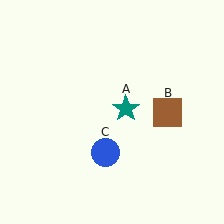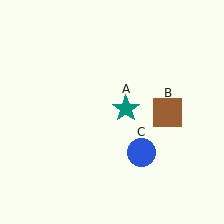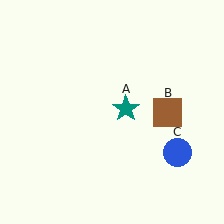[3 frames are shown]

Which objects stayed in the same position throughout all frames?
Teal star (object A) and brown square (object B) remained stationary.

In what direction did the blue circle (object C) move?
The blue circle (object C) moved right.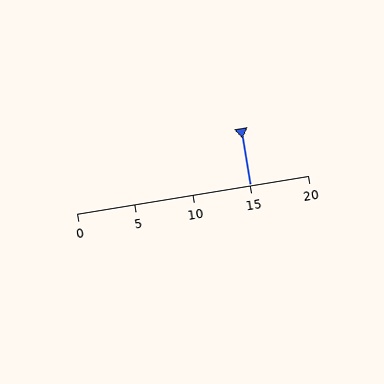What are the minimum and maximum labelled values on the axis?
The axis runs from 0 to 20.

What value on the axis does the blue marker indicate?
The marker indicates approximately 15.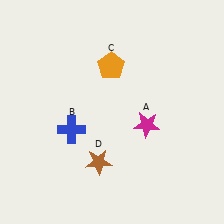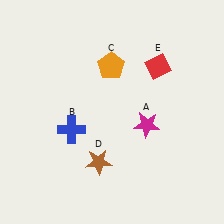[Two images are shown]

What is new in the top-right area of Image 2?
A red diamond (E) was added in the top-right area of Image 2.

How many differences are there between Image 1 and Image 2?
There is 1 difference between the two images.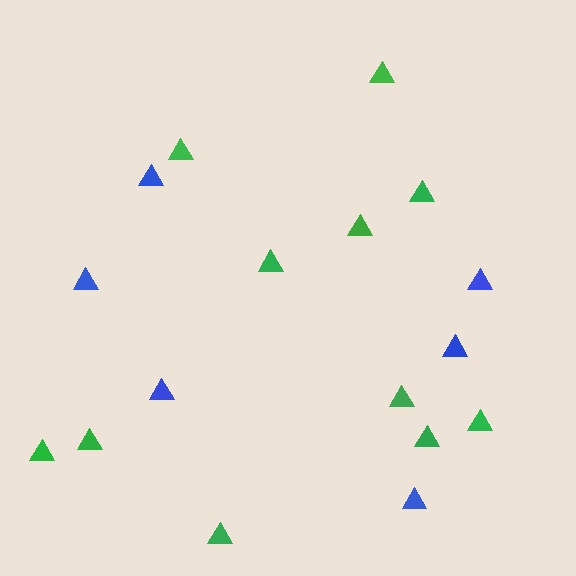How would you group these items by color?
There are 2 groups: one group of blue triangles (6) and one group of green triangles (11).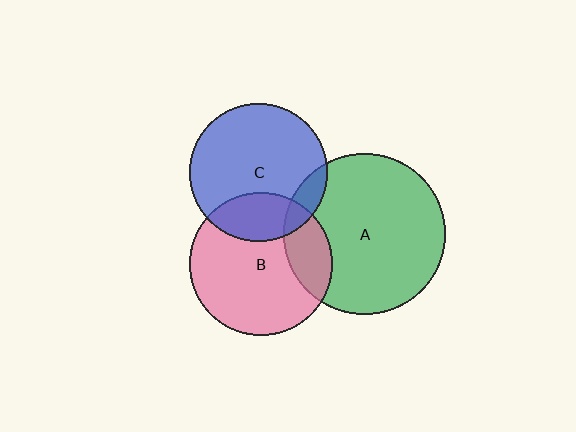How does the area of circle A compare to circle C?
Approximately 1.4 times.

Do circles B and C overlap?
Yes.